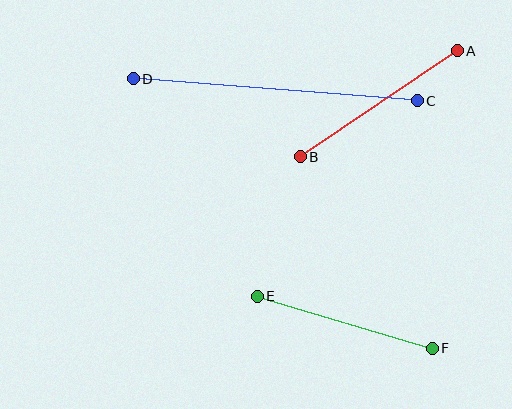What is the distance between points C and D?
The distance is approximately 285 pixels.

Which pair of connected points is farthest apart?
Points C and D are farthest apart.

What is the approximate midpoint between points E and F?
The midpoint is at approximately (345, 322) pixels.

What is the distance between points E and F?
The distance is approximately 182 pixels.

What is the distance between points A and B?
The distance is approximately 190 pixels.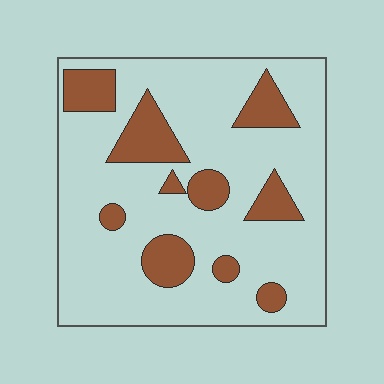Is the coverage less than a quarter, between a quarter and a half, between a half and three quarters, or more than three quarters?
Less than a quarter.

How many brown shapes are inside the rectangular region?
10.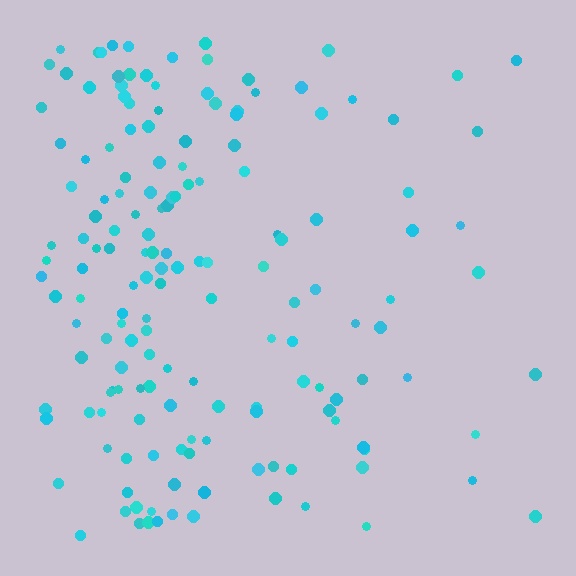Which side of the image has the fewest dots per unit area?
The right.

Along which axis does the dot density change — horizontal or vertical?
Horizontal.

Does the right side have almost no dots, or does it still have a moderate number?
Still a moderate number, just noticeably fewer than the left.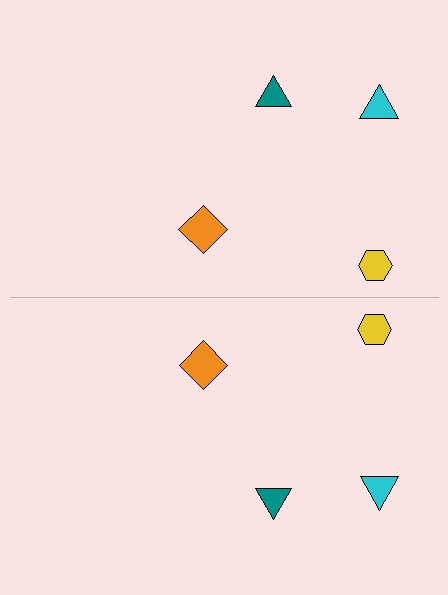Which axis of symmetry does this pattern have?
The pattern has a horizontal axis of symmetry running through the center of the image.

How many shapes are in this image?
There are 8 shapes in this image.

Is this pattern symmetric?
Yes, this pattern has bilateral (reflection) symmetry.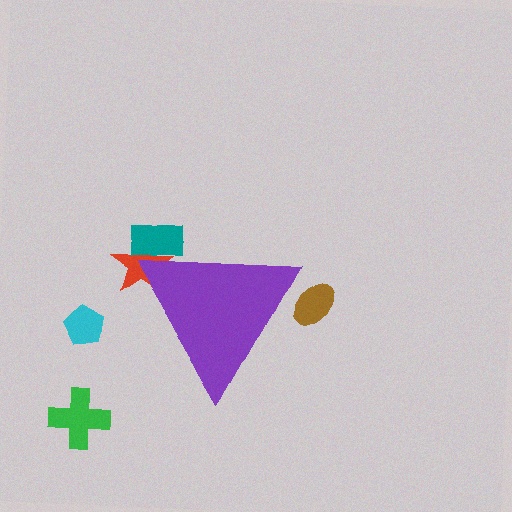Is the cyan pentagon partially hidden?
No, the cyan pentagon is fully visible.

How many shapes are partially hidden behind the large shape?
3 shapes are partially hidden.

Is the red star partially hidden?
Yes, the red star is partially hidden behind the purple triangle.